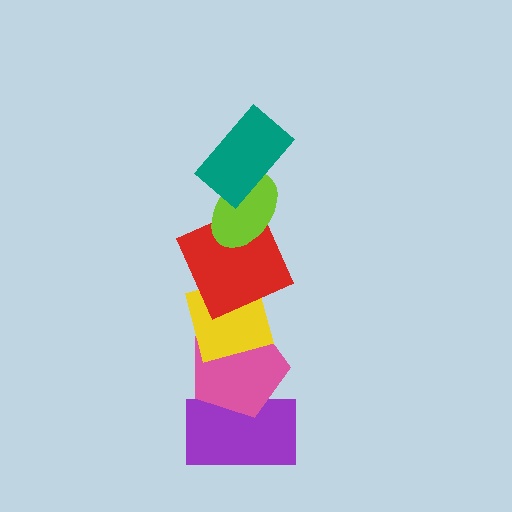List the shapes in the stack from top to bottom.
From top to bottom: the teal rectangle, the lime ellipse, the red square, the yellow diamond, the pink pentagon, the purple rectangle.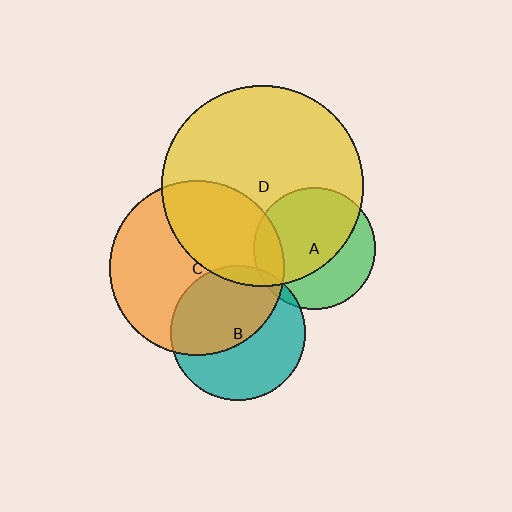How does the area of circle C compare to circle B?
Approximately 1.7 times.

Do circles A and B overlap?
Yes.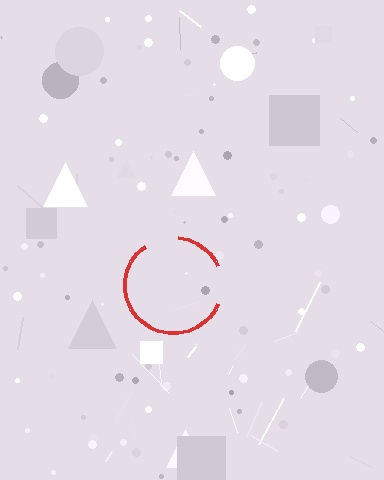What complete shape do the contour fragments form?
The contour fragments form a circle.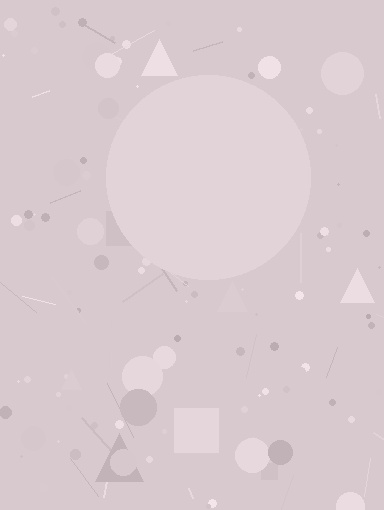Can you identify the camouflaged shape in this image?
The camouflaged shape is a circle.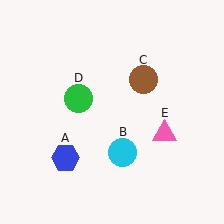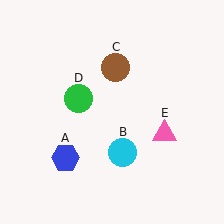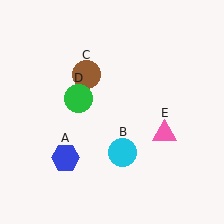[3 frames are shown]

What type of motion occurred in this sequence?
The brown circle (object C) rotated counterclockwise around the center of the scene.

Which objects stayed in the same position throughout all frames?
Blue hexagon (object A) and cyan circle (object B) and green circle (object D) and pink triangle (object E) remained stationary.